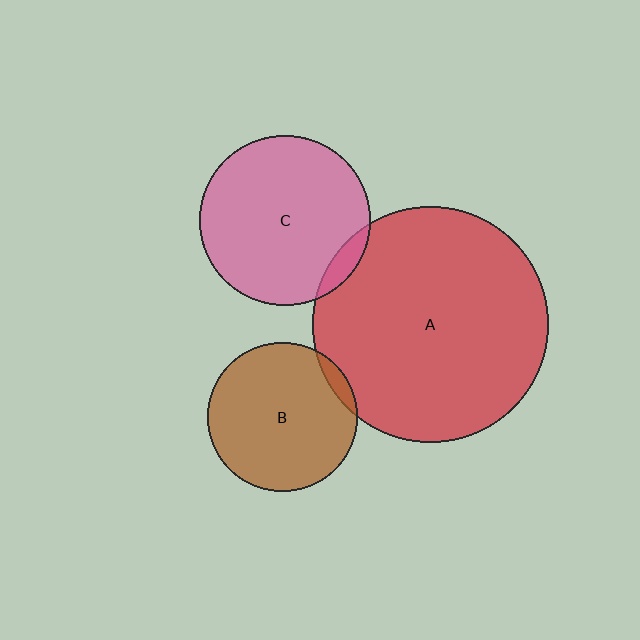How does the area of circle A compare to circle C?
Approximately 1.9 times.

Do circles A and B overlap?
Yes.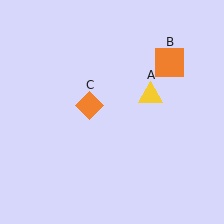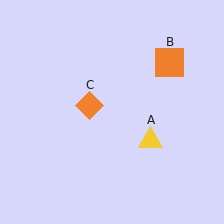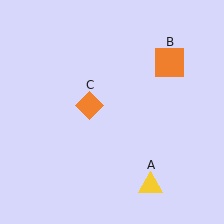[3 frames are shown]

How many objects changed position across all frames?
1 object changed position: yellow triangle (object A).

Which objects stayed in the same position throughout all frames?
Orange square (object B) and orange diamond (object C) remained stationary.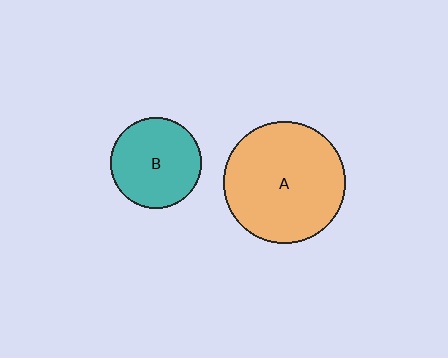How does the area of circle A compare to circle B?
Approximately 1.8 times.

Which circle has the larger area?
Circle A (orange).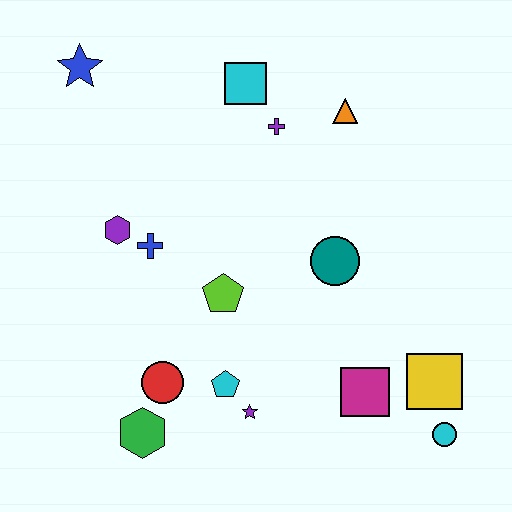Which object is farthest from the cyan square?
The cyan circle is farthest from the cyan square.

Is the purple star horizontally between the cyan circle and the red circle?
Yes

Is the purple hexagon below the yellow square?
No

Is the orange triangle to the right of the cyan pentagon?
Yes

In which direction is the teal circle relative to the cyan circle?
The teal circle is above the cyan circle.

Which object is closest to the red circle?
The green hexagon is closest to the red circle.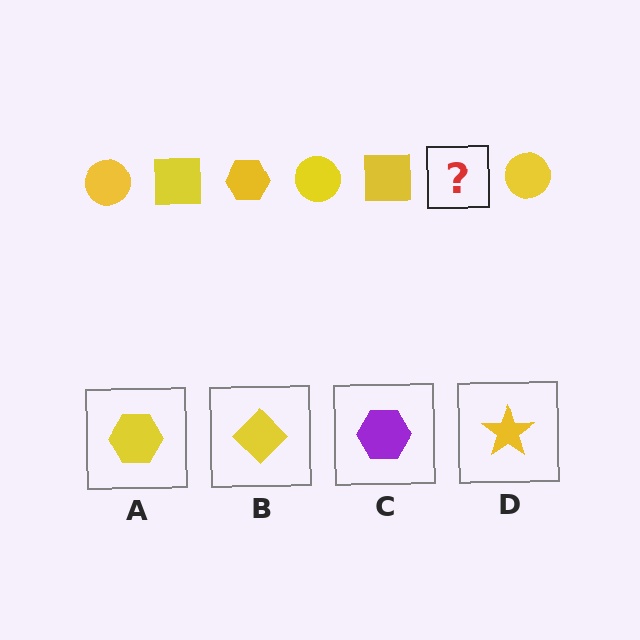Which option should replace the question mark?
Option A.